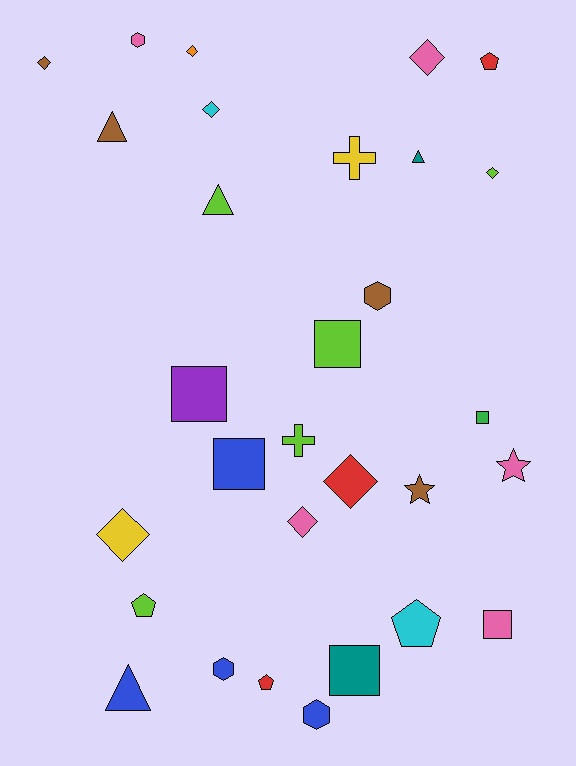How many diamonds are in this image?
There are 8 diamonds.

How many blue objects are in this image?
There are 4 blue objects.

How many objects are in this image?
There are 30 objects.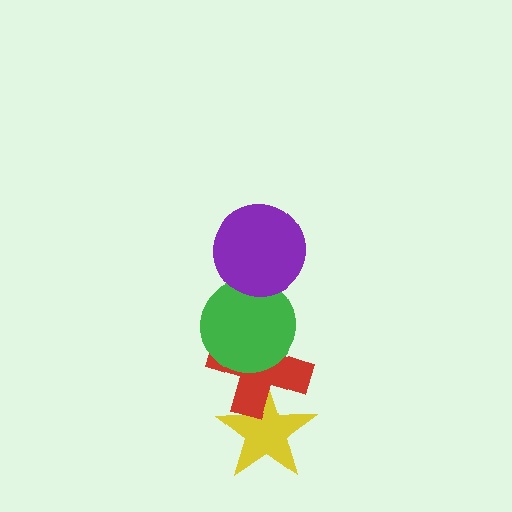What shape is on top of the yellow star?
The red cross is on top of the yellow star.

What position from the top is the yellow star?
The yellow star is 4th from the top.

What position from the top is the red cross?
The red cross is 3rd from the top.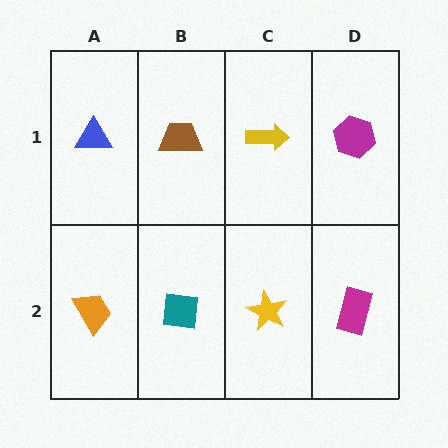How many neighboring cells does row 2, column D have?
2.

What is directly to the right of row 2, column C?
A magenta rectangle.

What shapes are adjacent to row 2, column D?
A magenta hexagon (row 1, column D), a yellow star (row 2, column C).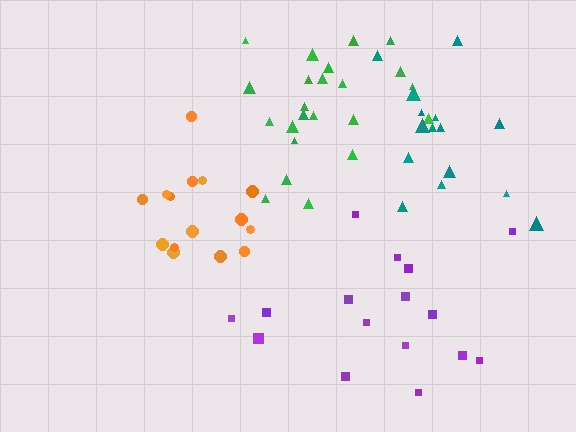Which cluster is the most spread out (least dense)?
Purple.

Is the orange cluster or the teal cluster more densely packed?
Orange.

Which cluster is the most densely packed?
Green.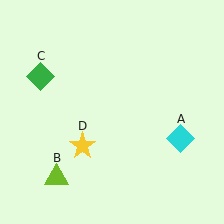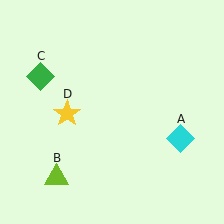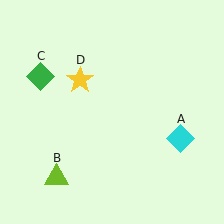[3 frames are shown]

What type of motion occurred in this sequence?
The yellow star (object D) rotated clockwise around the center of the scene.